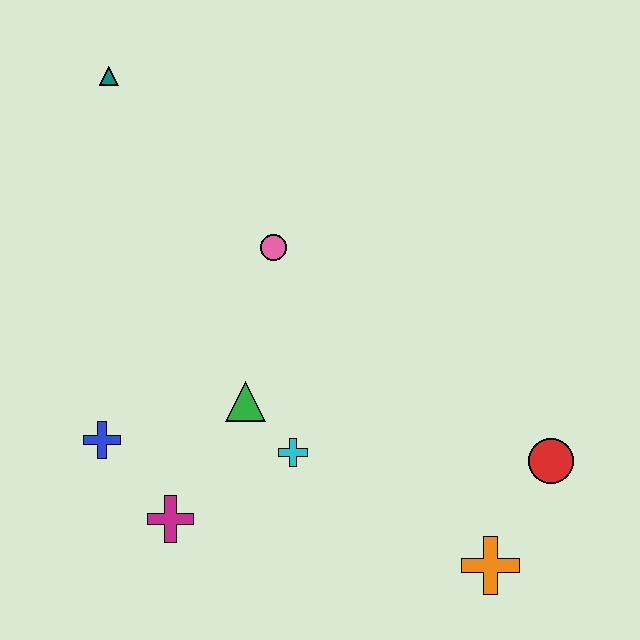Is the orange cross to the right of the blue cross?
Yes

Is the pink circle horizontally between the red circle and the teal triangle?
Yes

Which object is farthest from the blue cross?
The red circle is farthest from the blue cross.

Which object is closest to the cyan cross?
The green triangle is closest to the cyan cross.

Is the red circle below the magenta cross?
No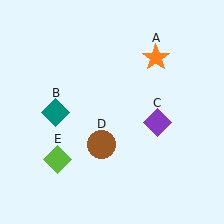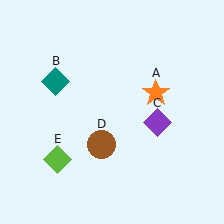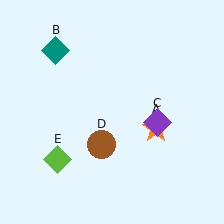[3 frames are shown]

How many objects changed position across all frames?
2 objects changed position: orange star (object A), teal diamond (object B).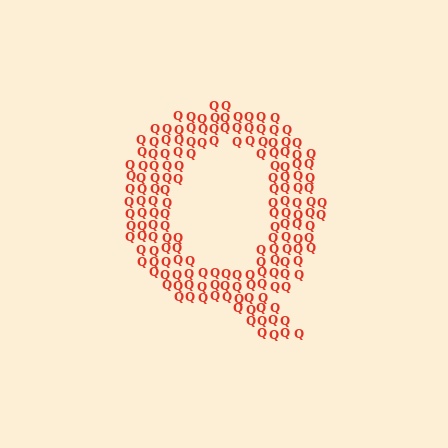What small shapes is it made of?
It is made of small letter Q's.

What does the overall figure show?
The overall figure shows the letter Q.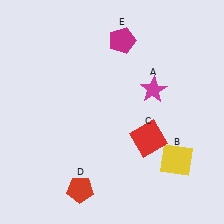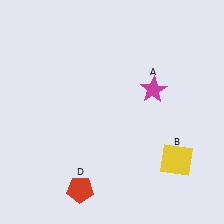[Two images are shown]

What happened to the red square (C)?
The red square (C) was removed in Image 2. It was in the bottom-right area of Image 1.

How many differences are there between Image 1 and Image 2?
There are 2 differences between the two images.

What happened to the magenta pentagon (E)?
The magenta pentagon (E) was removed in Image 2. It was in the top-right area of Image 1.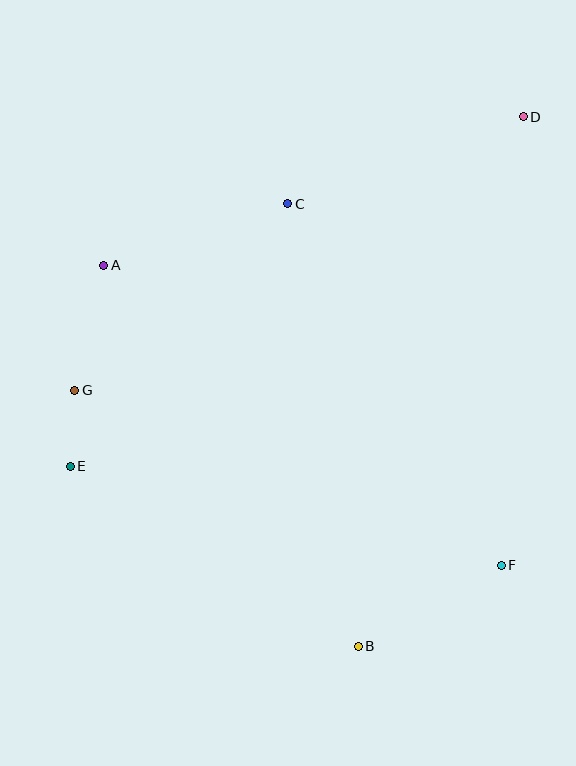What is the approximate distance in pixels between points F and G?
The distance between F and G is approximately 461 pixels.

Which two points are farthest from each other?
Points D and E are farthest from each other.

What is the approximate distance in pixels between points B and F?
The distance between B and F is approximately 164 pixels.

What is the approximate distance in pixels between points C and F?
The distance between C and F is approximately 420 pixels.